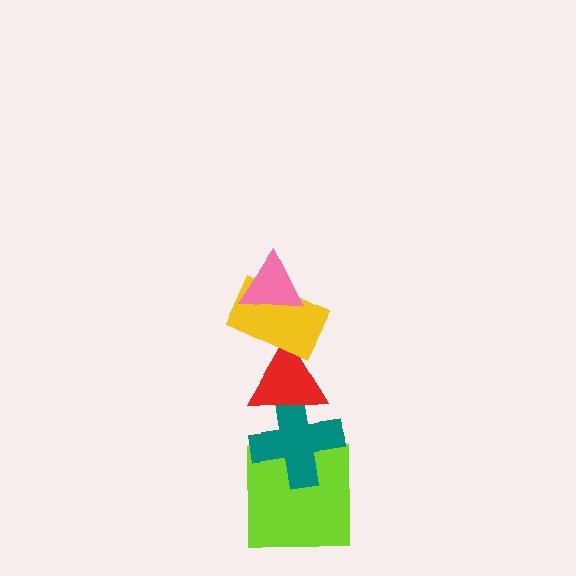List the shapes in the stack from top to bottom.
From top to bottom: the pink triangle, the yellow rectangle, the red triangle, the teal cross, the lime square.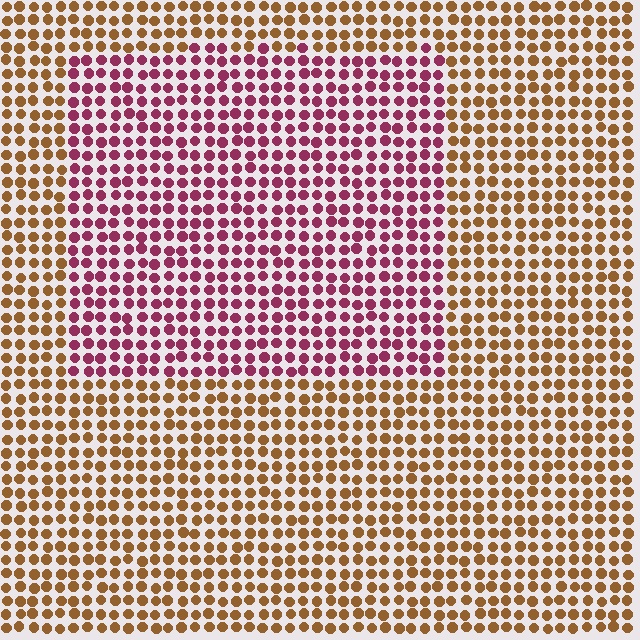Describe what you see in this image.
The image is filled with small brown elements in a uniform arrangement. A rectangle-shaped region is visible where the elements are tinted to a slightly different hue, forming a subtle color boundary.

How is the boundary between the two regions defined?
The boundary is defined purely by a slight shift in hue (about 58 degrees). Spacing, size, and orientation are identical on both sides.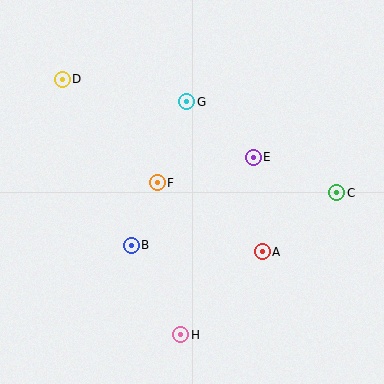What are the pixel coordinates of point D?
Point D is at (62, 79).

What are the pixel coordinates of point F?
Point F is at (157, 183).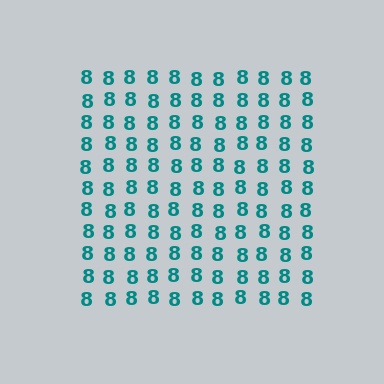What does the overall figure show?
The overall figure shows a square.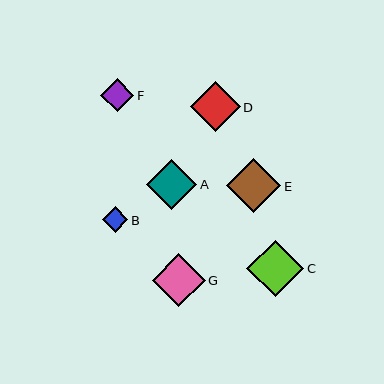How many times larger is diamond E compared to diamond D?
Diamond E is approximately 1.1 times the size of diamond D.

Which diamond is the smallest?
Diamond B is the smallest with a size of approximately 25 pixels.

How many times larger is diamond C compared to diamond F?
Diamond C is approximately 1.7 times the size of diamond F.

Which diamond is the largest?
Diamond C is the largest with a size of approximately 57 pixels.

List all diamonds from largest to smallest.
From largest to smallest: C, E, G, A, D, F, B.